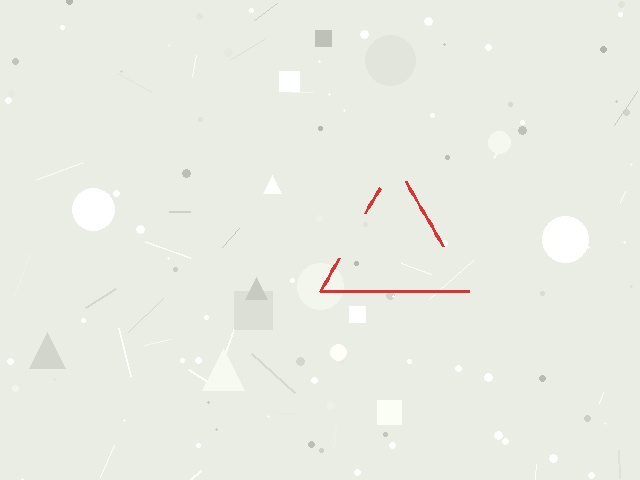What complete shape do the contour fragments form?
The contour fragments form a triangle.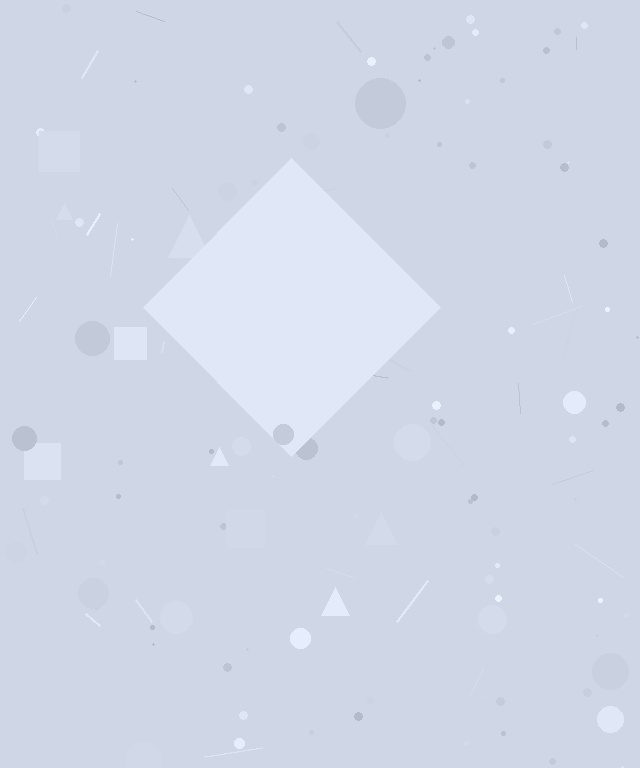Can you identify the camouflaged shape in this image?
The camouflaged shape is a diamond.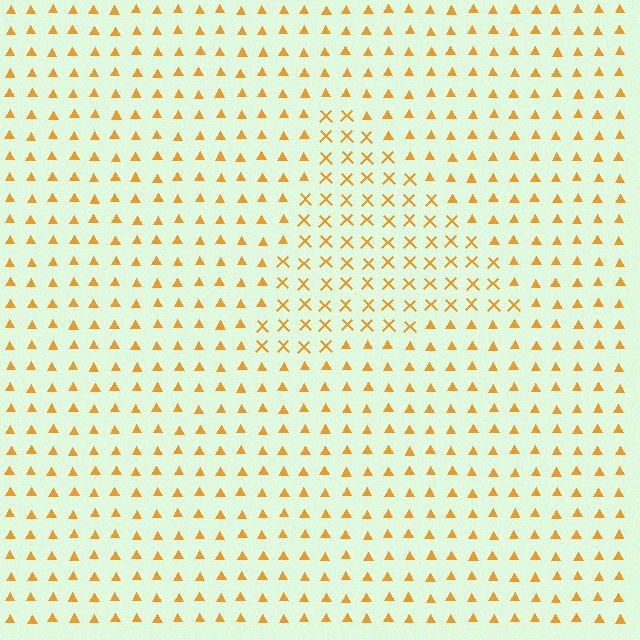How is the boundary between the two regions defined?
The boundary is defined by a change in element shape: X marks inside vs. triangles outside. All elements share the same color and spacing.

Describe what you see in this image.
The image is filled with small orange elements arranged in a uniform grid. A triangle-shaped region contains X marks, while the surrounding area contains triangles. The boundary is defined purely by the change in element shape.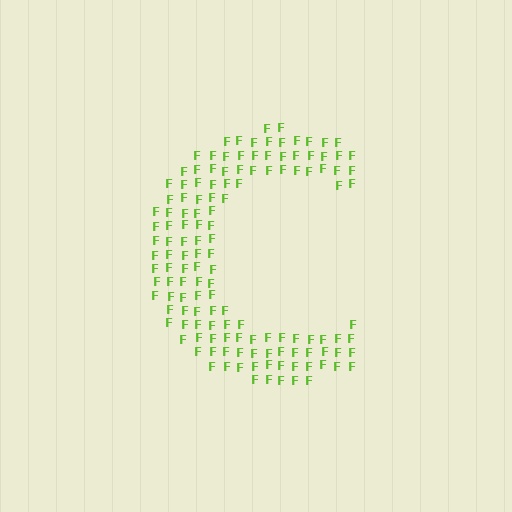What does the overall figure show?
The overall figure shows the letter C.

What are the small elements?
The small elements are letter F's.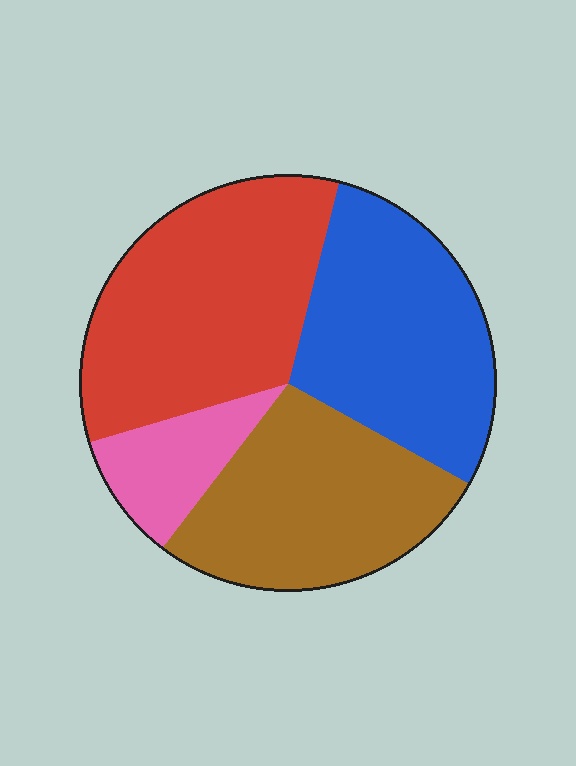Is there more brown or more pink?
Brown.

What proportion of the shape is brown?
Brown takes up about one quarter (1/4) of the shape.